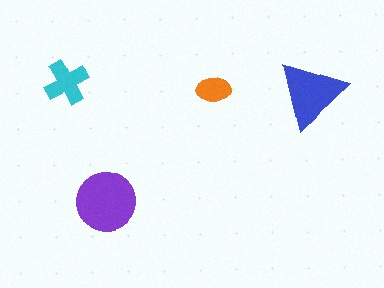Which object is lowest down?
The purple circle is bottommost.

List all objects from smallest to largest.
The orange ellipse, the cyan cross, the blue triangle, the purple circle.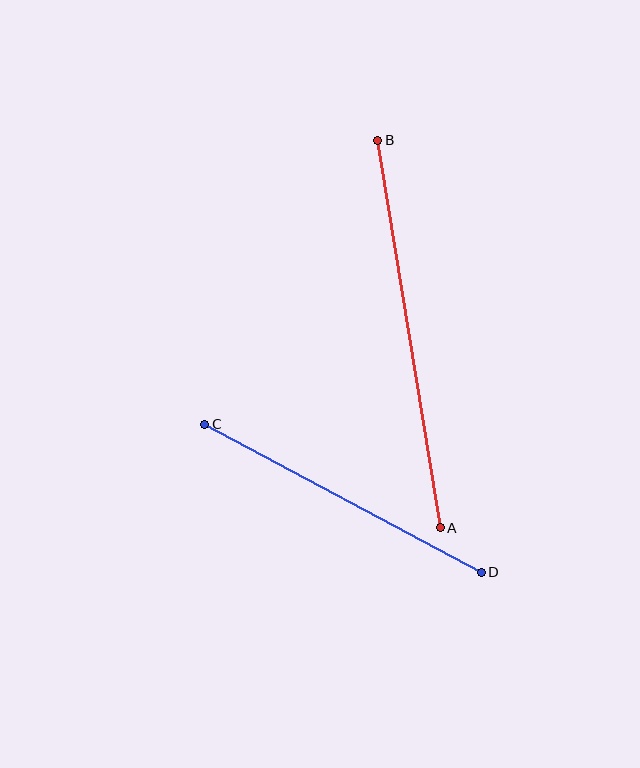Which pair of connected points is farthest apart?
Points A and B are farthest apart.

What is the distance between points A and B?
The distance is approximately 392 pixels.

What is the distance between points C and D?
The distance is approximately 313 pixels.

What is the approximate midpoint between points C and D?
The midpoint is at approximately (343, 498) pixels.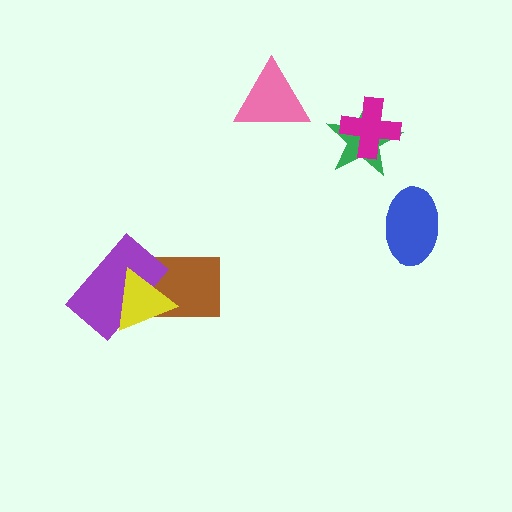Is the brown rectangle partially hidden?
Yes, it is partially covered by another shape.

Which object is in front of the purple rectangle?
The yellow triangle is in front of the purple rectangle.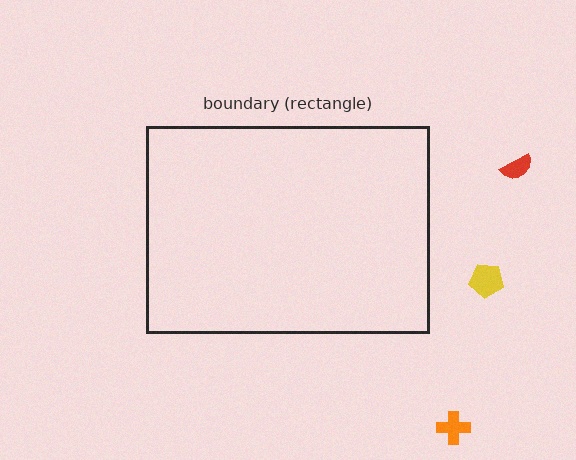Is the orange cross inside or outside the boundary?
Outside.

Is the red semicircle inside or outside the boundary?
Outside.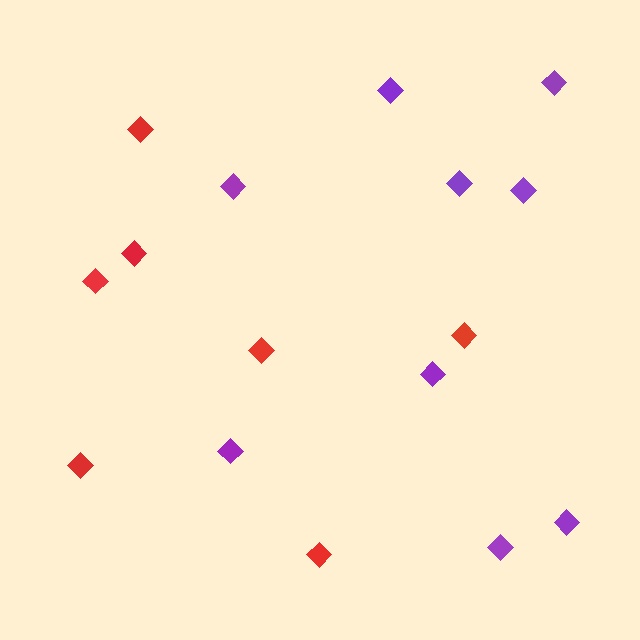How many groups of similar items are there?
There are 2 groups: one group of purple diamonds (9) and one group of red diamonds (7).